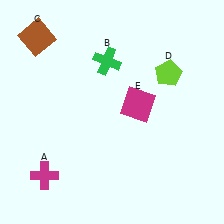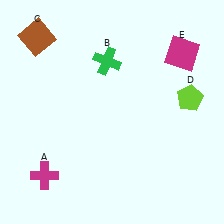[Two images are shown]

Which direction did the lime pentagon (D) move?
The lime pentagon (D) moved down.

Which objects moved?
The objects that moved are: the lime pentagon (D), the magenta square (E).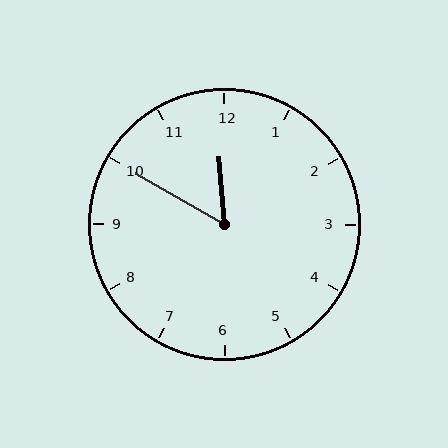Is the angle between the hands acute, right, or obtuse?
It is acute.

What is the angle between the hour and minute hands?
Approximately 55 degrees.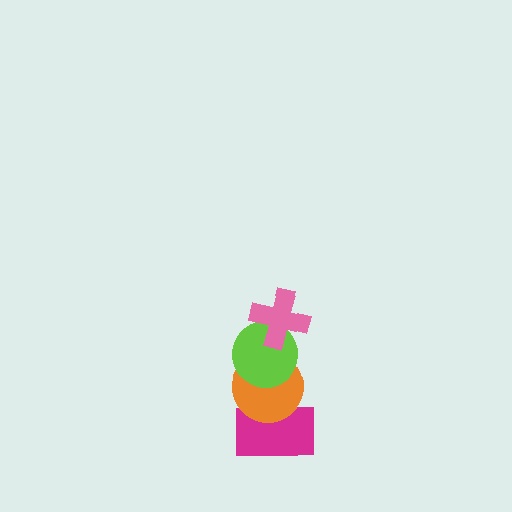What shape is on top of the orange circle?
The lime circle is on top of the orange circle.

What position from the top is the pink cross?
The pink cross is 1st from the top.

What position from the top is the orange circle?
The orange circle is 3rd from the top.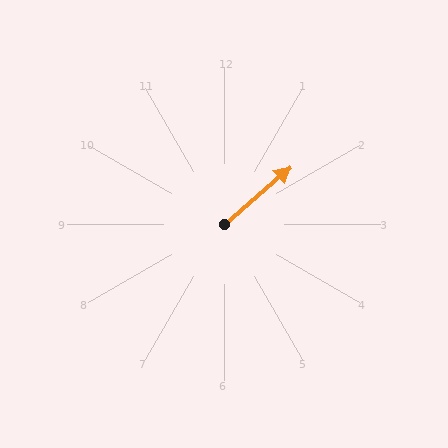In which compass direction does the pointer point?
Northeast.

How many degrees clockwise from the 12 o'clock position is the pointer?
Approximately 49 degrees.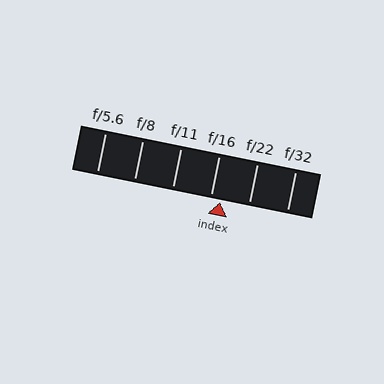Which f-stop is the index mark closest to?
The index mark is closest to f/16.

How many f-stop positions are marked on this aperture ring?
There are 6 f-stop positions marked.